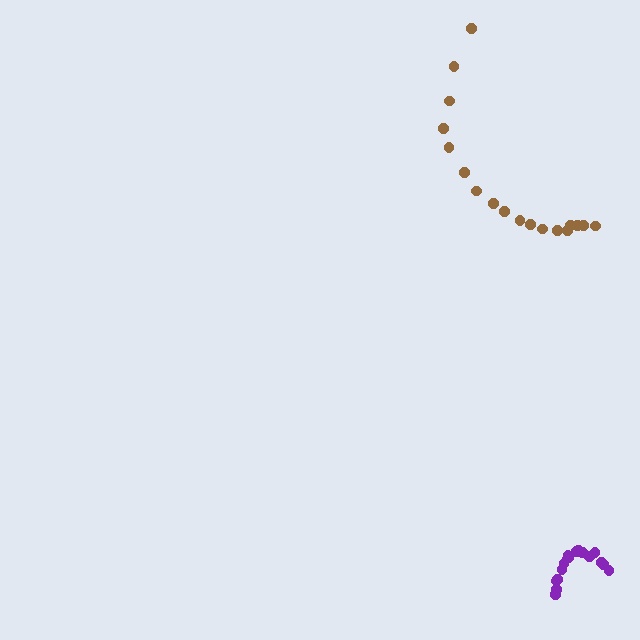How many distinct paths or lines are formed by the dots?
There are 2 distinct paths.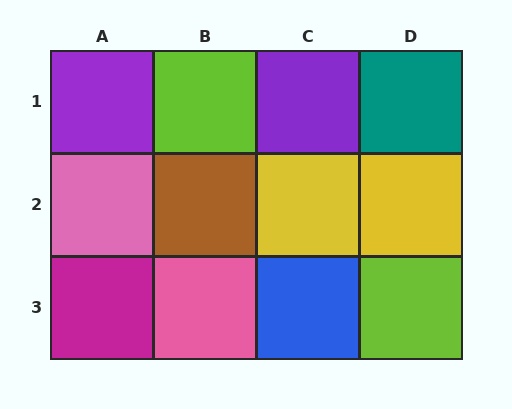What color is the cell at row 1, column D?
Teal.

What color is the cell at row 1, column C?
Purple.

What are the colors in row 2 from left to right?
Pink, brown, yellow, yellow.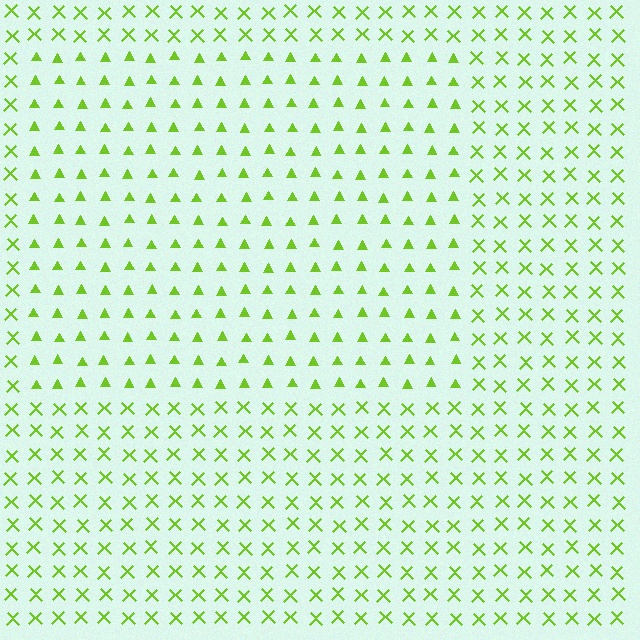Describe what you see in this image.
The image is filled with small lime elements arranged in a uniform grid. A rectangle-shaped region contains triangles, while the surrounding area contains X marks. The boundary is defined purely by the change in element shape.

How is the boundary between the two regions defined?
The boundary is defined by a change in element shape: triangles inside vs. X marks outside. All elements share the same color and spacing.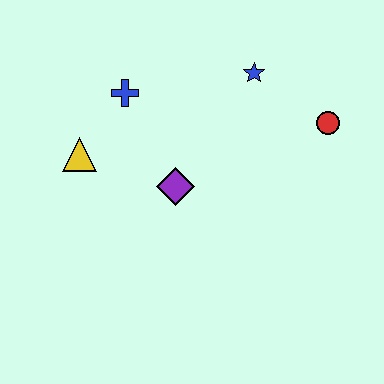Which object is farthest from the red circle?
The yellow triangle is farthest from the red circle.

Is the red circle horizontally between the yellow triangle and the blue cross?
No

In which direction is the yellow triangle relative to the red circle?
The yellow triangle is to the left of the red circle.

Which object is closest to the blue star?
The red circle is closest to the blue star.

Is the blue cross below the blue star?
Yes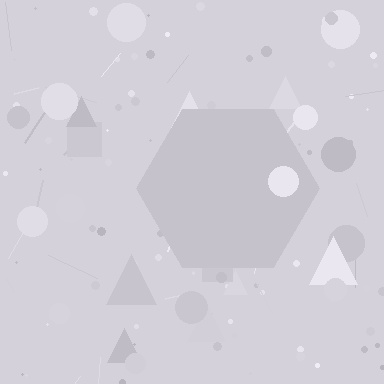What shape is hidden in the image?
A hexagon is hidden in the image.